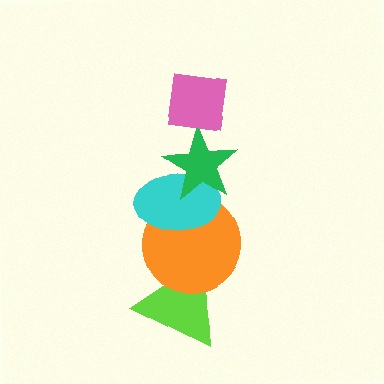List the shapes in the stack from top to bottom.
From top to bottom: the pink square, the green star, the cyan ellipse, the orange circle, the lime triangle.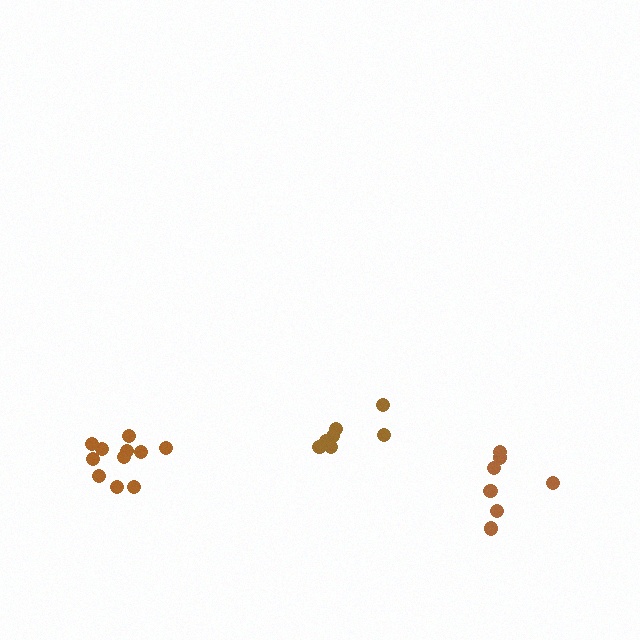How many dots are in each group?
Group 1: 7 dots, Group 2: 7 dots, Group 3: 11 dots (25 total).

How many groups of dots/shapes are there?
There are 3 groups.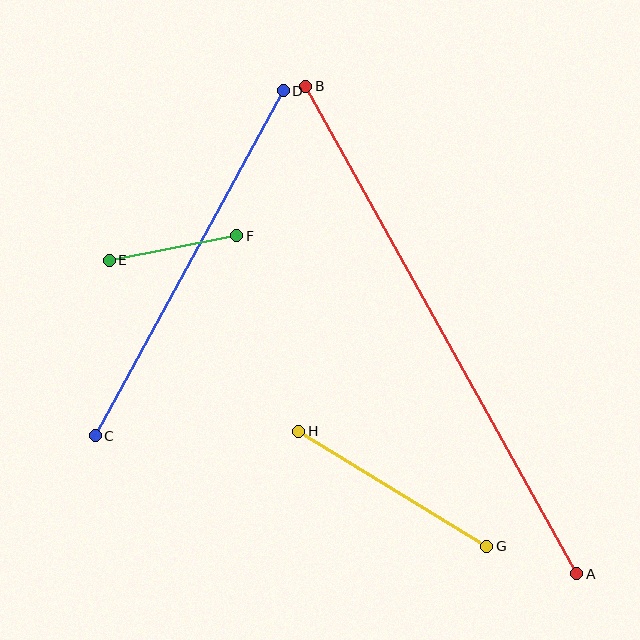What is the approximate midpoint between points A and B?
The midpoint is at approximately (441, 330) pixels.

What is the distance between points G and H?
The distance is approximately 220 pixels.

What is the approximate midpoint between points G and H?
The midpoint is at approximately (393, 489) pixels.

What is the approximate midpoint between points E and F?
The midpoint is at approximately (173, 248) pixels.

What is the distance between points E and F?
The distance is approximately 130 pixels.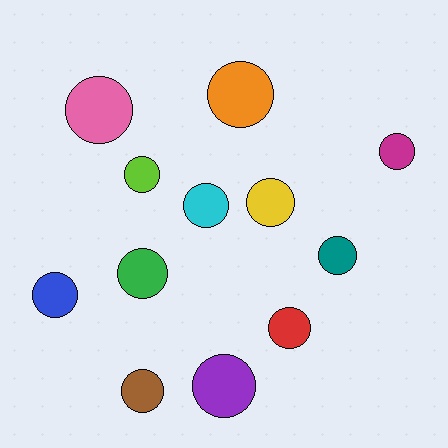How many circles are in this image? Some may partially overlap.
There are 12 circles.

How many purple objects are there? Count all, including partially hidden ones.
There is 1 purple object.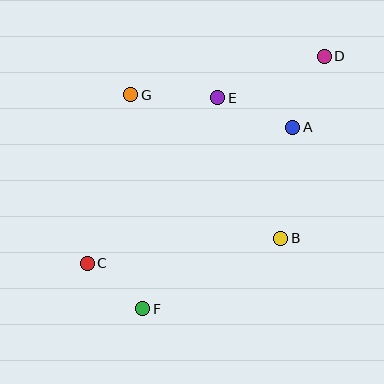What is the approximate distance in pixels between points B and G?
The distance between B and G is approximately 208 pixels.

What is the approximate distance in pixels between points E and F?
The distance between E and F is approximately 224 pixels.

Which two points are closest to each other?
Points C and F are closest to each other.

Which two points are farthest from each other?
Points C and D are farthest from each other.